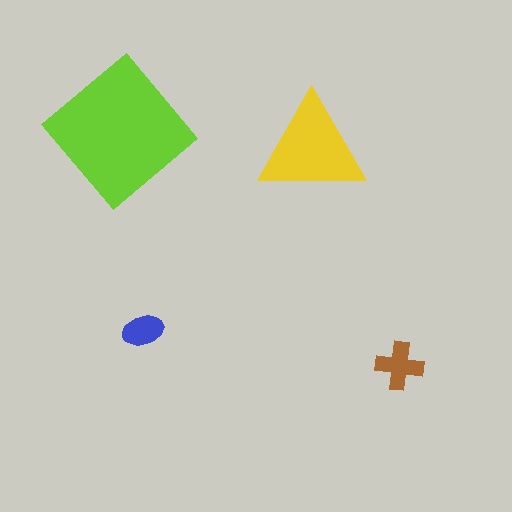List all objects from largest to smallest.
The lime diamond, the yellow triangle, the brown cross, the blue ellipse.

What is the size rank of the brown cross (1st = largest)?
3rd.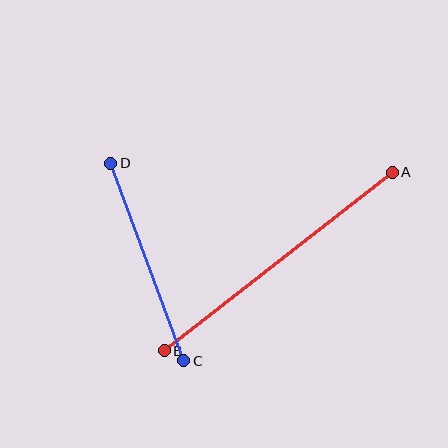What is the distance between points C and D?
The distance is approximately 210 pixels.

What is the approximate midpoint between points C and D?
The midpoint is at approximately (147, 262) pixels.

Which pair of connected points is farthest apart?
Points A and B are farthest apart.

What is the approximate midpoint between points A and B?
The midpoint is at approximately (278, 262) pixels.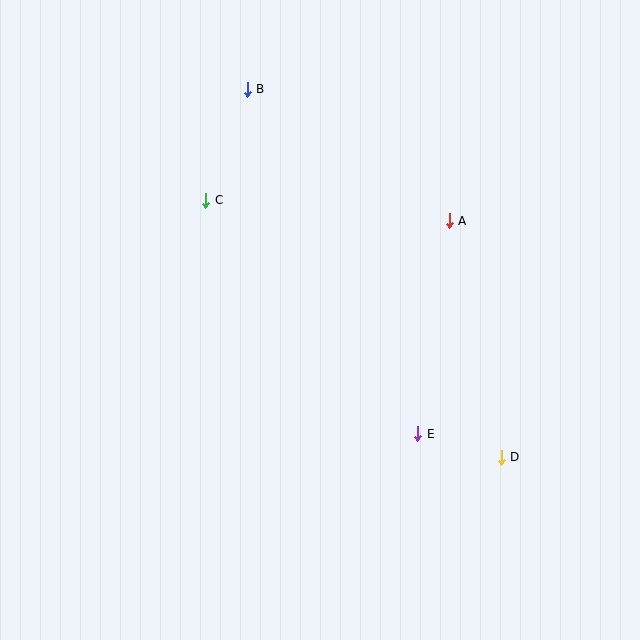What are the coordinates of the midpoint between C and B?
The midpoint between C and B is at (226, 145).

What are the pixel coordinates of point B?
Point B is at (247, 89).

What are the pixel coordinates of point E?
Point E is at (418, 434).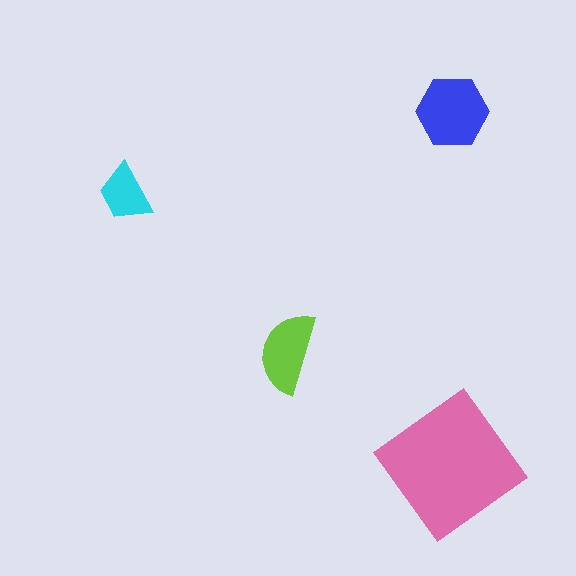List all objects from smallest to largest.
The cyan trapezoid, the lime semicircle, the blue hexagon, the pink diamond.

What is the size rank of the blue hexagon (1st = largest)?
2nd.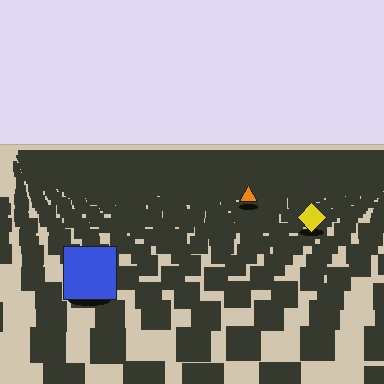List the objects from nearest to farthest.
From nearest to farthest: the blue square, the yellow diamond, the orange triangle.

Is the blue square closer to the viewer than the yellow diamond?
Yes. The blue square is closer — you can tell from the texture gradient: the ground texture is coarser near it.